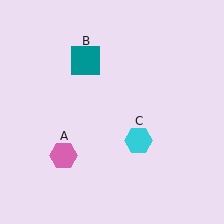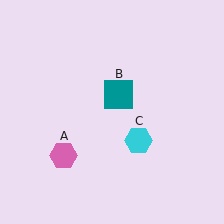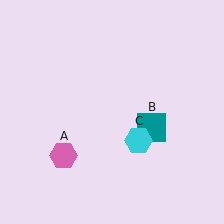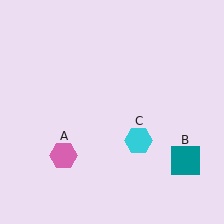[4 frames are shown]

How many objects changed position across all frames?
1 object changed position: teal square (object B).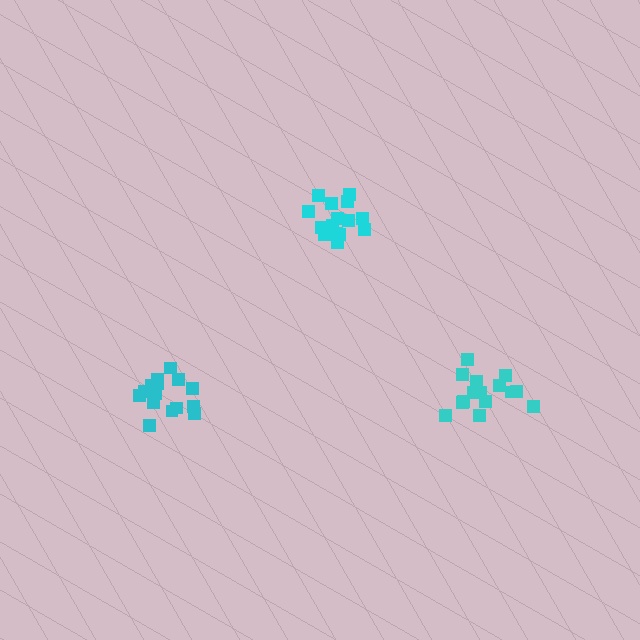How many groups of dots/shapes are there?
There are 3 groups.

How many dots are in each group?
Group 1: 15 dots, Group 2: 15 dots, Group 3: 15 dots (45 total).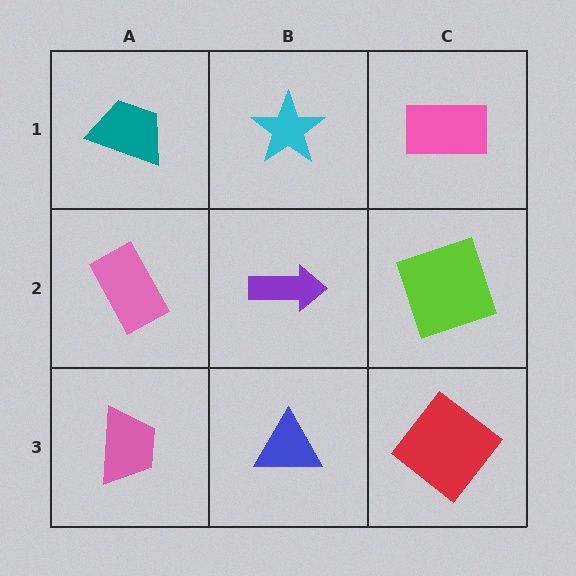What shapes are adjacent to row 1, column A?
A pink rectangle (row 2, column A), a cyan star (row 1, column B).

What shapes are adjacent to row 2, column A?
A teal trapezoid (row 1, column A), a pink trapezoid (row 3, column A), a purple arrow (row 2, column B).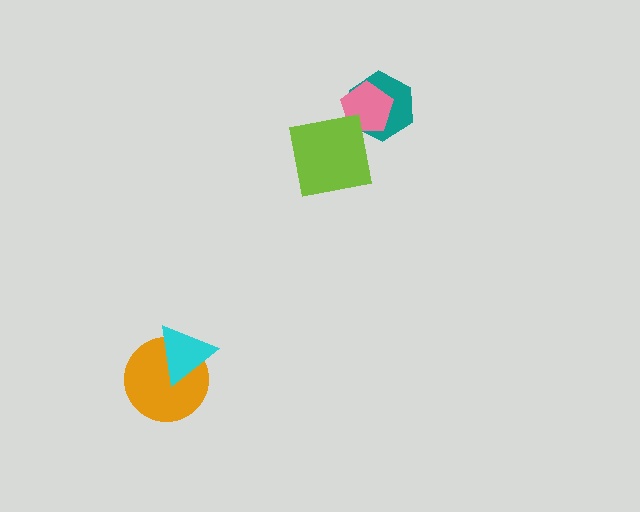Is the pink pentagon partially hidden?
No, no other shape covers it.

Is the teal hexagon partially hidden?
Yes, it is partially covered by another shape.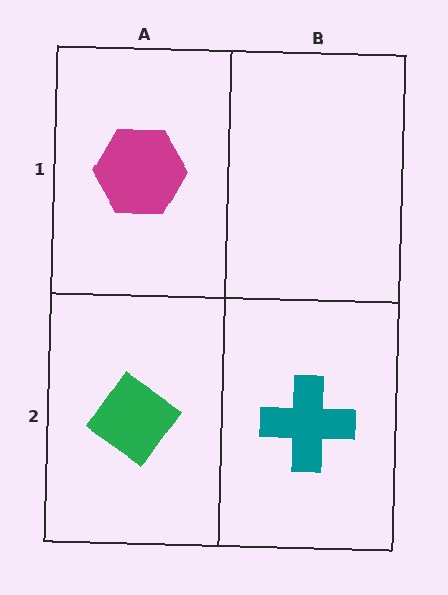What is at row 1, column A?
A magenta hexagon.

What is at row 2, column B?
A teal cross.